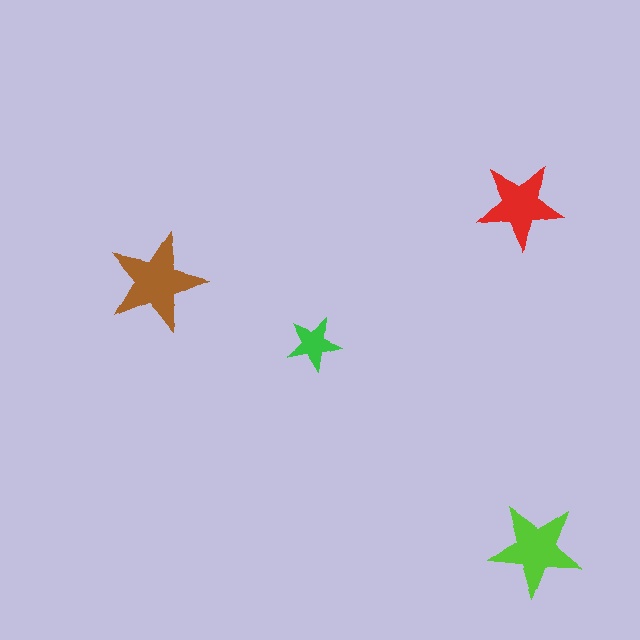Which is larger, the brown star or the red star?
The brown one.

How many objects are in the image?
There are 4 objects in the image.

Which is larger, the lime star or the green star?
The lime one.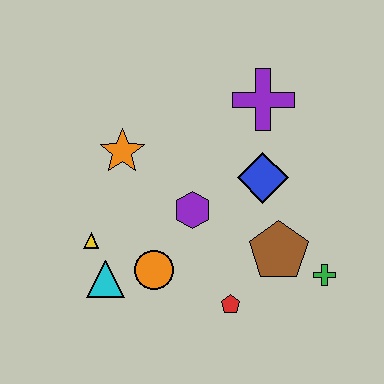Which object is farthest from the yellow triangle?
The green cross is farthest from the yellow triangle.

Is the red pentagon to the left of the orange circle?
No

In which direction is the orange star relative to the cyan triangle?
The orange star is above the cyan triangle.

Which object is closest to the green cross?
The brown pentagon is closest to the green cross.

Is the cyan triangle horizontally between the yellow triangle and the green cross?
Yes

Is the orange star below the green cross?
No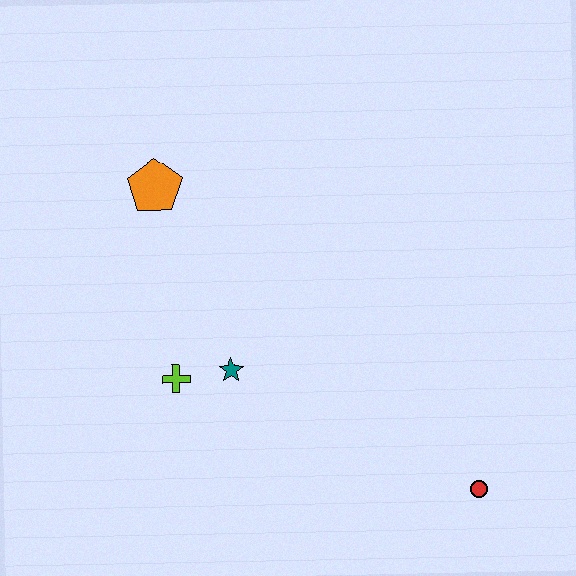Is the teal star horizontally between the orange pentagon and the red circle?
Yes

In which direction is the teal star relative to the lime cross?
The teal star is to the right of the lime cross.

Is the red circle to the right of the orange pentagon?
Yes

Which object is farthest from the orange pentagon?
The red circle is farthest from the orange pentagon.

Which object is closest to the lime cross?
The teal star is closest to the lime cross.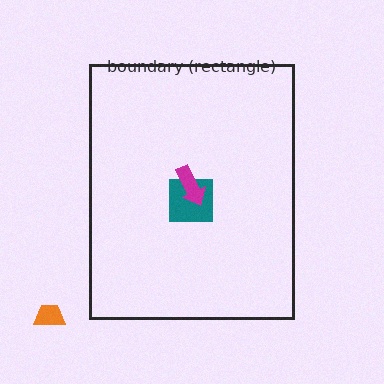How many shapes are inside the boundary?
2 inside, 1 outside.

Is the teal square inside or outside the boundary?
Inside.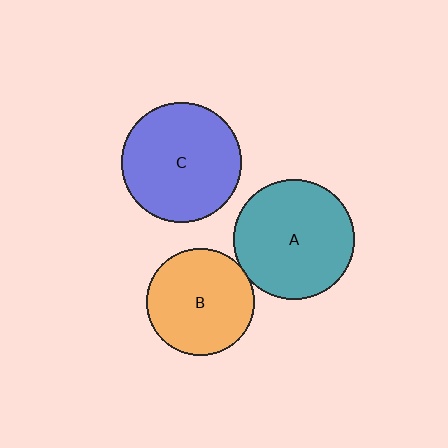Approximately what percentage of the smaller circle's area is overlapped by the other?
Approximately 5%.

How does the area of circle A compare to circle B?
Approximately 1.2 times.